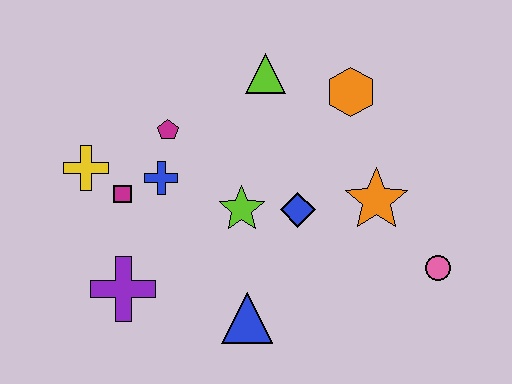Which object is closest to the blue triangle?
The lime star is closest to the blue triangle.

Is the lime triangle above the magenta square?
Yes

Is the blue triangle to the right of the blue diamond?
No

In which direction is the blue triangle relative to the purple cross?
The blue triangle is to the right of the purple cross.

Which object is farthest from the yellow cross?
The pink circle is farthest from the yellow cross.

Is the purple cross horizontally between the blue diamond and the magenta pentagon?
No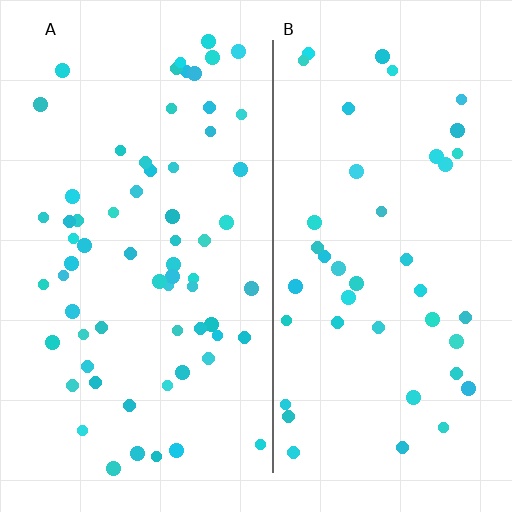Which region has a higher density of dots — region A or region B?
A (the left).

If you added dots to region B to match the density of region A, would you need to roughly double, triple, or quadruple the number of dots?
Approximately double.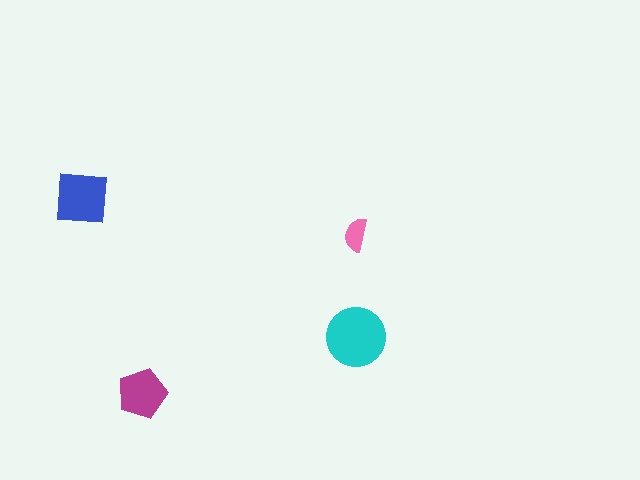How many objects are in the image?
There are 4 objects in the image.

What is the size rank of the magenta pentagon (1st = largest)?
3rd.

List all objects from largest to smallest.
The cyan circle, the blue square, the magenta pentagon, the pink semicircle.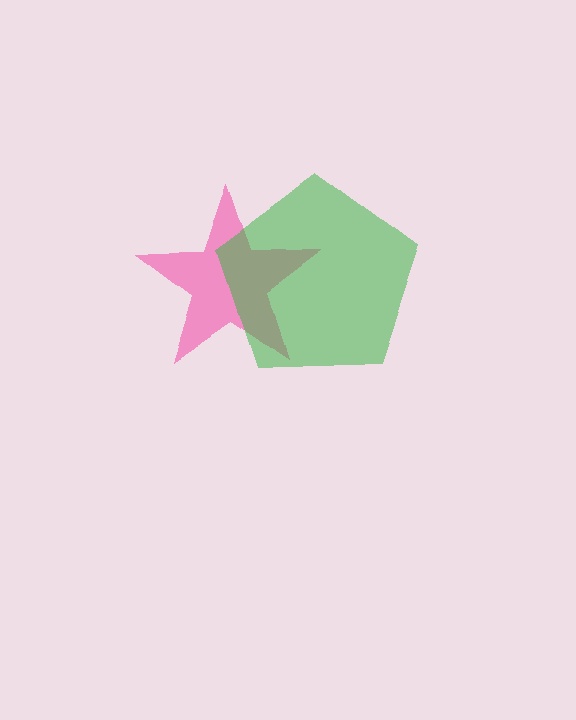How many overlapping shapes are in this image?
There are 2 overlapping shapes in the image.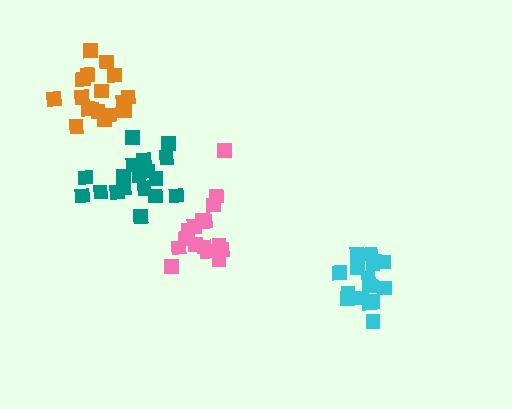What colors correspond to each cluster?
The clusters are colored: pink, cyan, orange, teal.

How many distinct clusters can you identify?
There are 4 distinct clusters.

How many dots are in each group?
Group 1: 16 dots, Group 2: 18 dots, Group 3: 18 dots, Group 4: 18 dots (70 total).